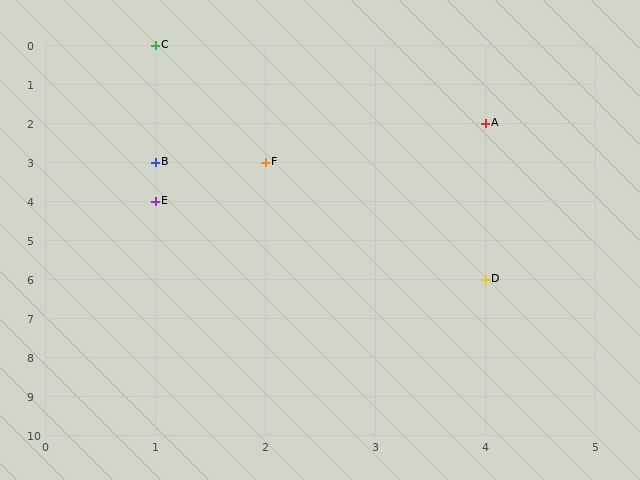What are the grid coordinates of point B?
Point B is at grid coordinates (1, 3).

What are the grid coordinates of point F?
Point F is at grid coordinates (2, 3).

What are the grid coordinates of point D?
Point D is at grid coordinates (4, 6).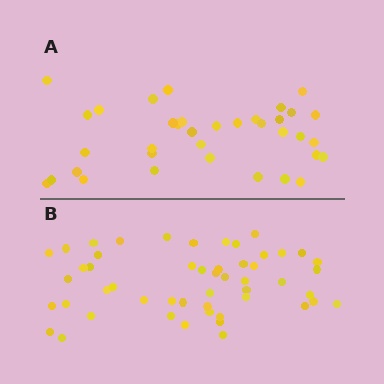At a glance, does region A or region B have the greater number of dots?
Region B (the bottom region) has more dots.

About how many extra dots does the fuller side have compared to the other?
Region B has approximately 15 more dots than region A.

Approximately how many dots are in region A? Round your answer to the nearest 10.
About 40 dots. (The exact count is 36, which rounds to 40.)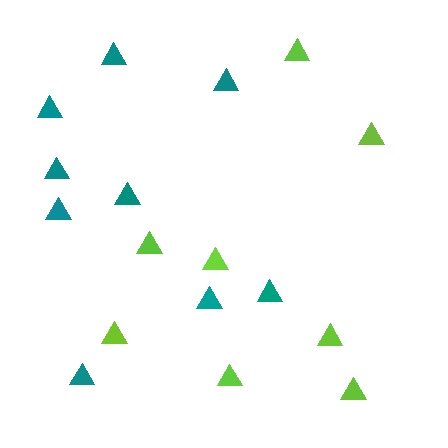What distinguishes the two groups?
There are 2 groups: one group of lime triangles (8) and one group of teal triangles (9).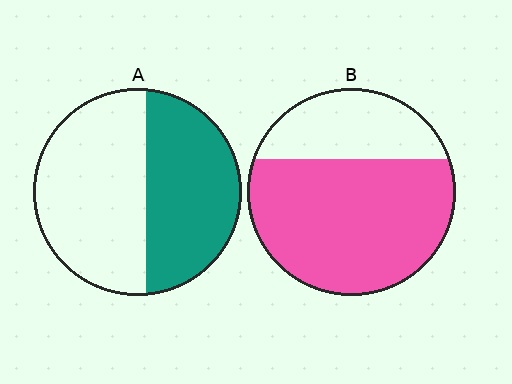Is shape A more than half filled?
No.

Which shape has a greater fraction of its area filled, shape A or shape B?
Shape B.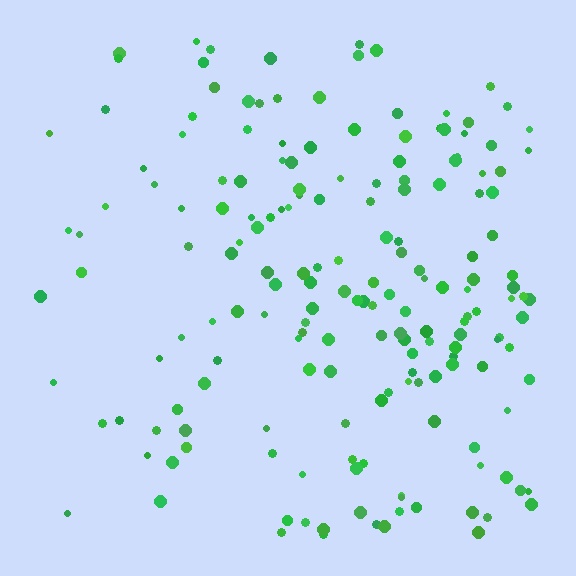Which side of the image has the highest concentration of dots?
The right.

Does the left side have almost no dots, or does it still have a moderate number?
Still a moderate number, just noticeably fewer than the right.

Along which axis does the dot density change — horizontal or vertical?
Horizontal.